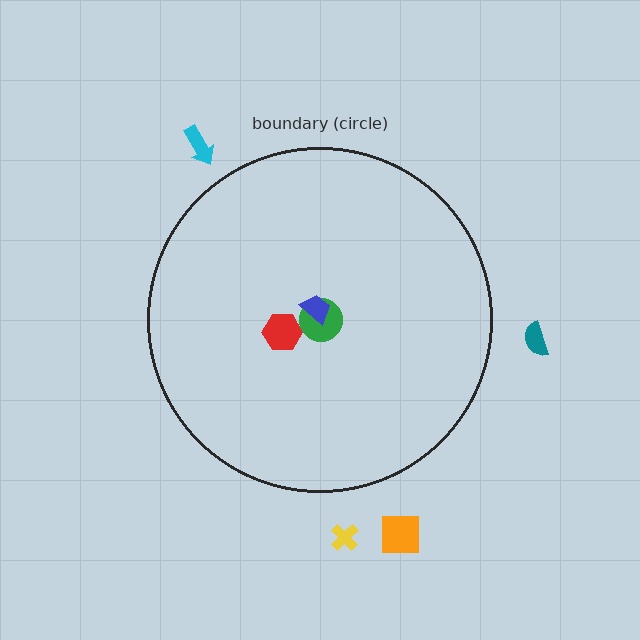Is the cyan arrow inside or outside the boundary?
Outside.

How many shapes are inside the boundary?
3 inside, 4 outside.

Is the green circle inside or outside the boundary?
Inside.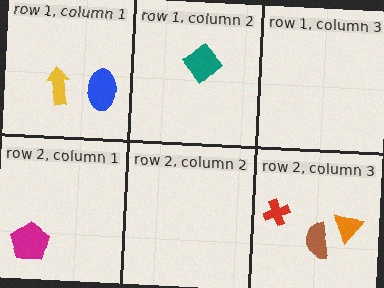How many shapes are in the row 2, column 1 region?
1.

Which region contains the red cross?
The row 2, column 3 region.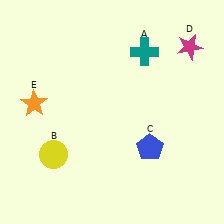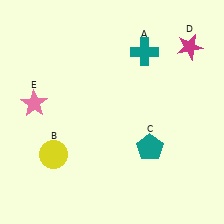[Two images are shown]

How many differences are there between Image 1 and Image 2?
There are 2 differences between the two images.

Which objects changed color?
C changed from blue to teal. E changed from orange to pink.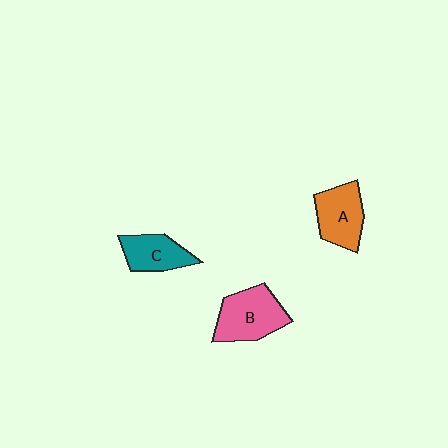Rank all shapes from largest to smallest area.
From largest to smallest: B (pink), A (orange), C (teal).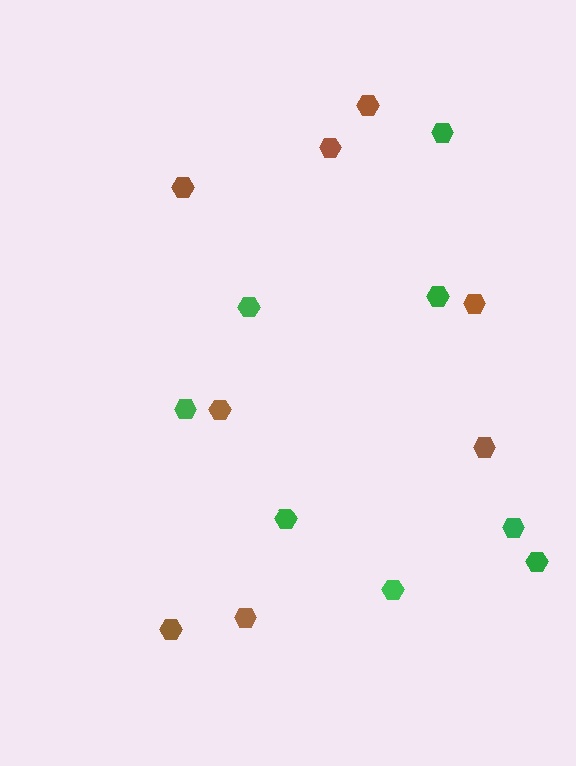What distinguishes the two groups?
There are 2 groups: one group of green hexagons (8) and one group of brown hexagons (8).